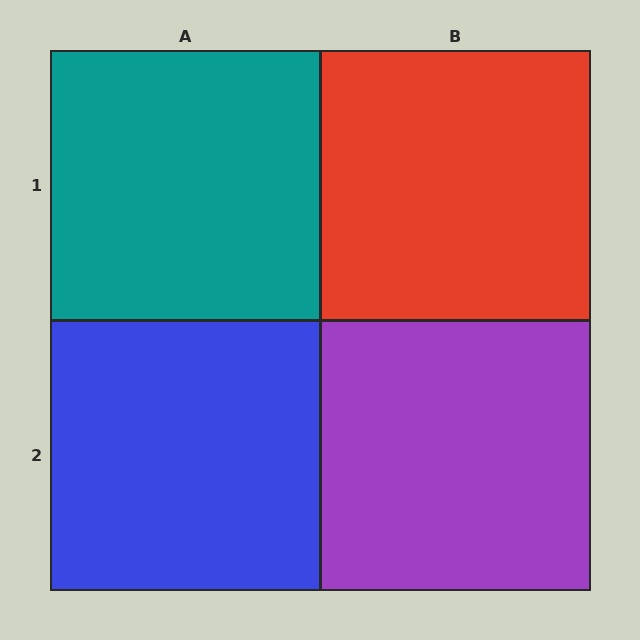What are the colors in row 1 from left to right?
Teal, red.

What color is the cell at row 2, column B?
Purple.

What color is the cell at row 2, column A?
Blue.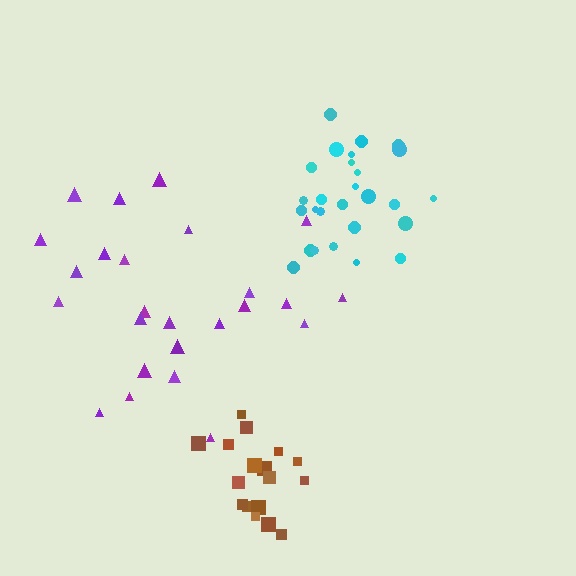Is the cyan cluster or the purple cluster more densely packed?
Cyan.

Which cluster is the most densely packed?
Cyan.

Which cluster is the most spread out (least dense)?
Purple.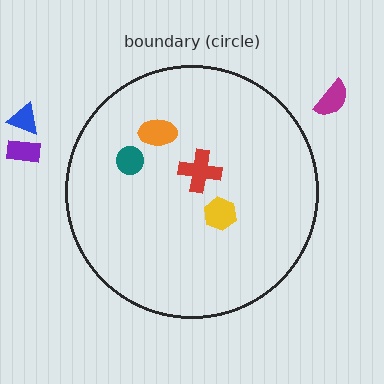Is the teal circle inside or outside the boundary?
Inside.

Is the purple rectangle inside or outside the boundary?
Outside.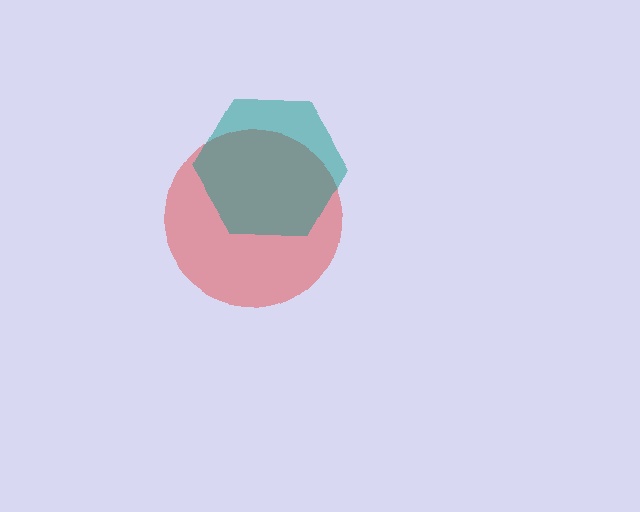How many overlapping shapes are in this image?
There are 2 overlapping shapes in the image.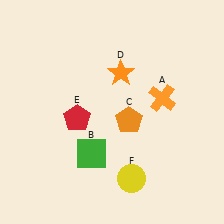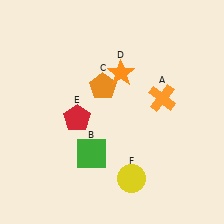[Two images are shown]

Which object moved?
The orange pentagon (C) moved up.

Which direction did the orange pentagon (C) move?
The orange pentagon (C) moved up.